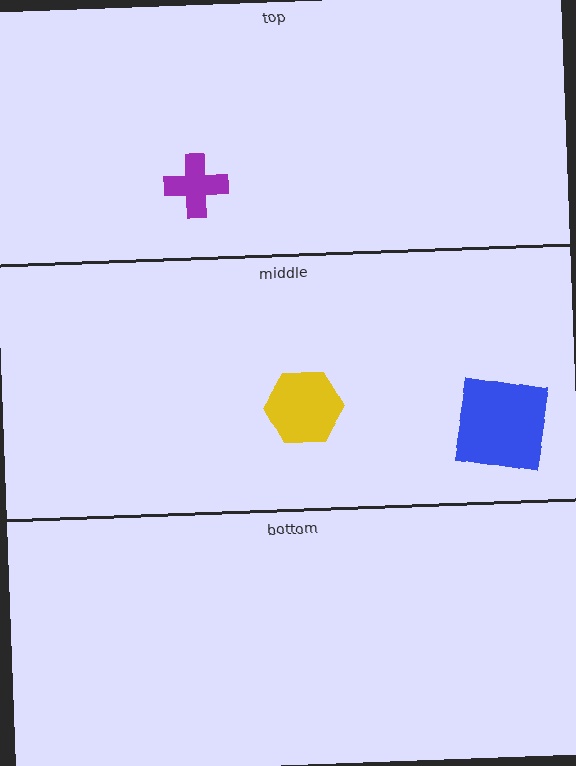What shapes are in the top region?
The purple cross.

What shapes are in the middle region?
The blue square, the yellow hexagon.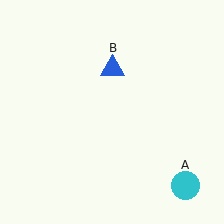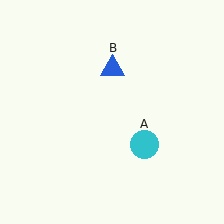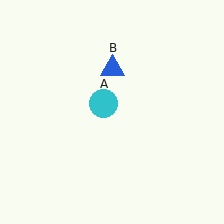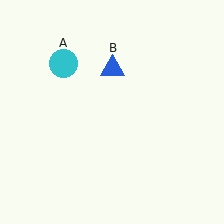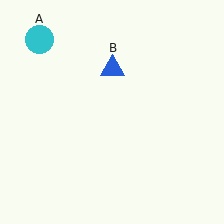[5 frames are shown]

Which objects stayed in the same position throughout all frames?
Blue triangle (object B) remained stationary.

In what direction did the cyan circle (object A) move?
The cyan circle (object A) moved up and to the left.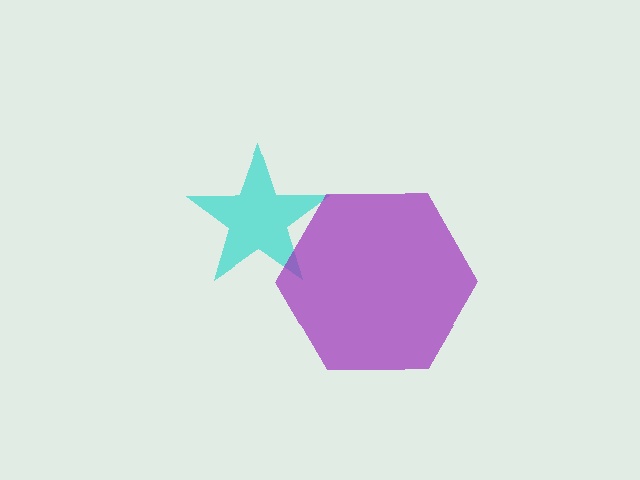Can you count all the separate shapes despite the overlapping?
Yes, there are 2 separate shapes.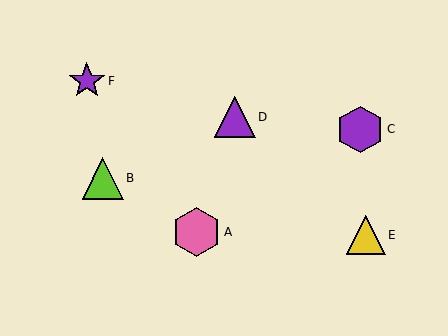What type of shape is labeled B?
Shape B is a lime triangle.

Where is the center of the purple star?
The center of the purple star is at (87, 81).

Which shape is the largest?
The pink hexagon (labeled A) is the largest.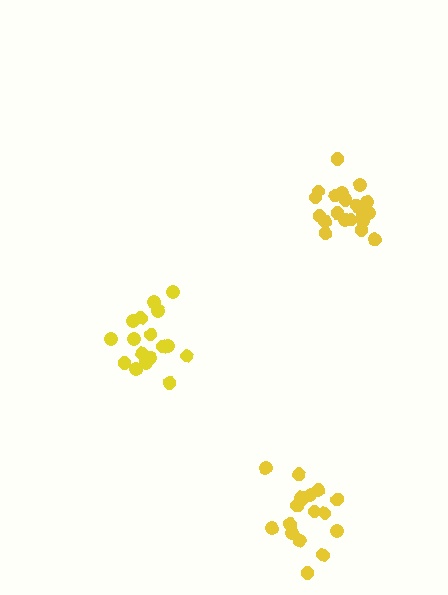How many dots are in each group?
Group 1: 18 dots, Group 2: 20 dots, Group 3: 17 dots (55 total).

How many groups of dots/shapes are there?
There are 3 groups.